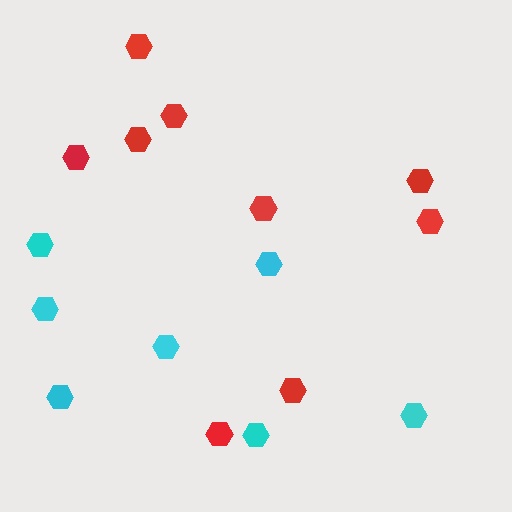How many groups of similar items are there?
There are 2 groups: one group of cyan hexagons (7) and one group of red hexagons (9).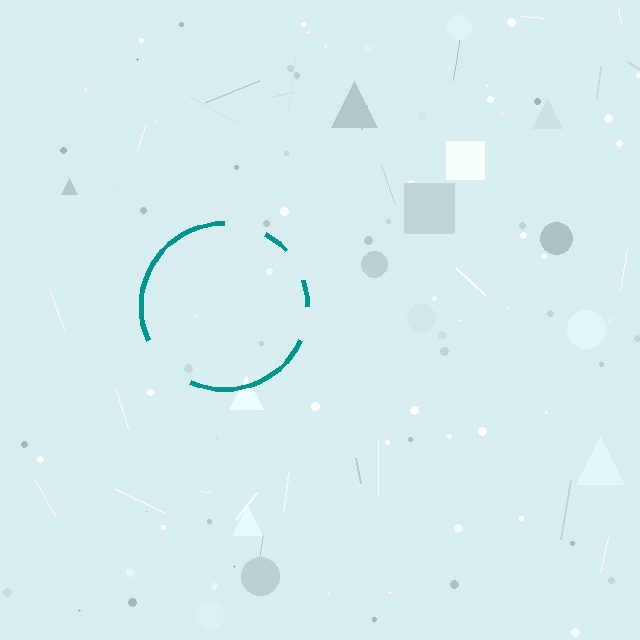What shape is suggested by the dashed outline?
The dashed outline suggests a circle.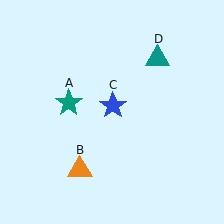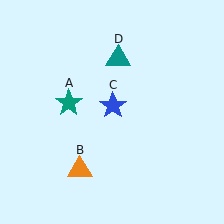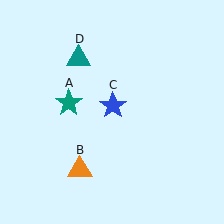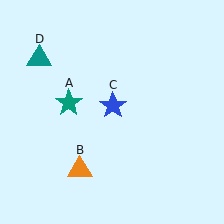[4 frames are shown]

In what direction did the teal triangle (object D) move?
The teal triangle (object D) moved left.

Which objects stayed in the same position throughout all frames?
Teal star (object A) and orange triangle (object B) and blue star (object C) remained stationary.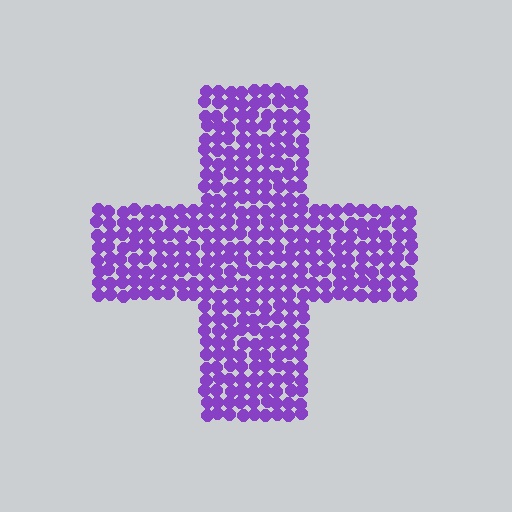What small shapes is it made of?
It is made of small circles.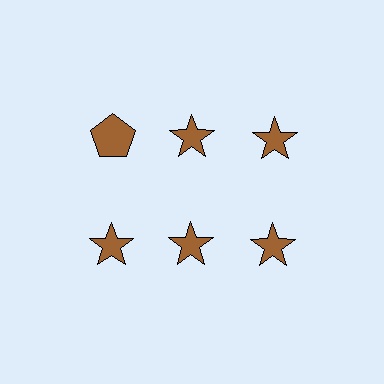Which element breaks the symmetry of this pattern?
The brown pentagon in the top row, leftmost column breaks the symmetry. All other shapes are brown stars.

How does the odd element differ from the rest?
It has a different shape: pentagon instead of star.